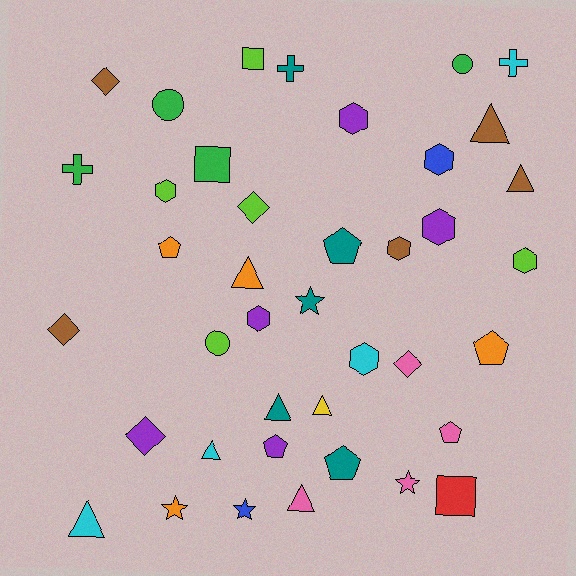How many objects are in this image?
There are 40 objects.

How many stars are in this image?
There are 4 stars.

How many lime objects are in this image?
There are 5 lime objects.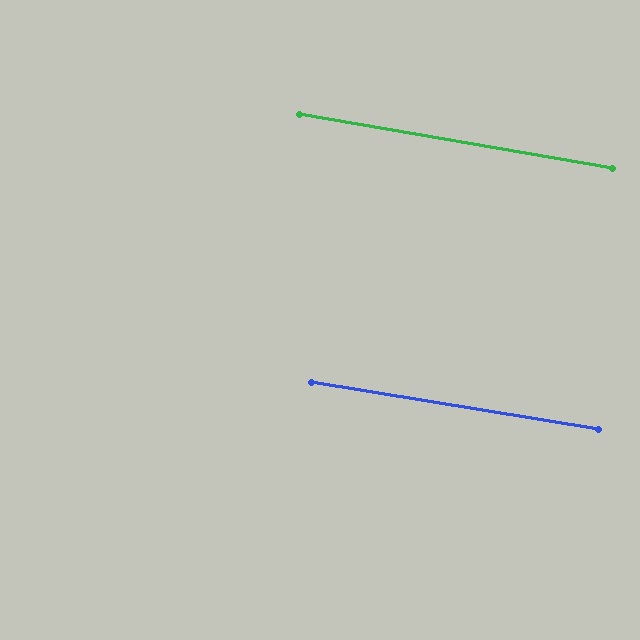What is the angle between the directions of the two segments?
Approximately 0 degrees.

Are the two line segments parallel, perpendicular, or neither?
Parallel — their directions differ by only 0.4°.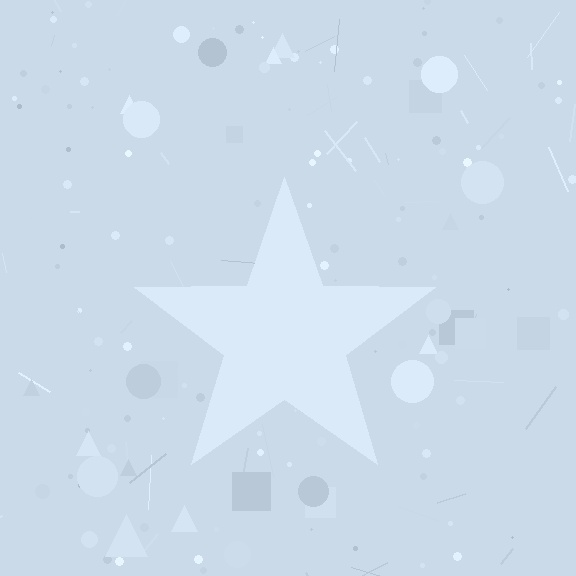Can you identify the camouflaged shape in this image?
The camouflaged shape is a star.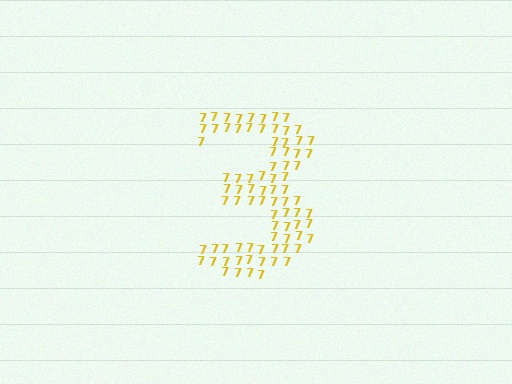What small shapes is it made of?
It is made of small digit 7's.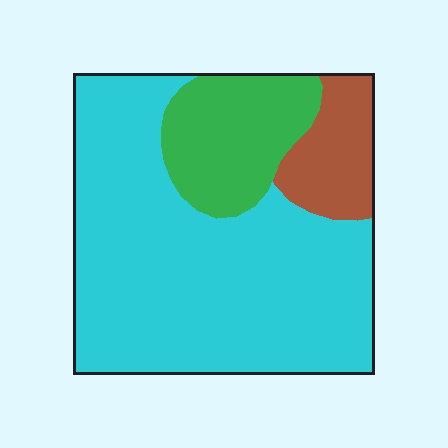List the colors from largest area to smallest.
From largest to smallest: cyan, green, brown.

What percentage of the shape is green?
Green takes up about one fifth (1/5) of the shape.